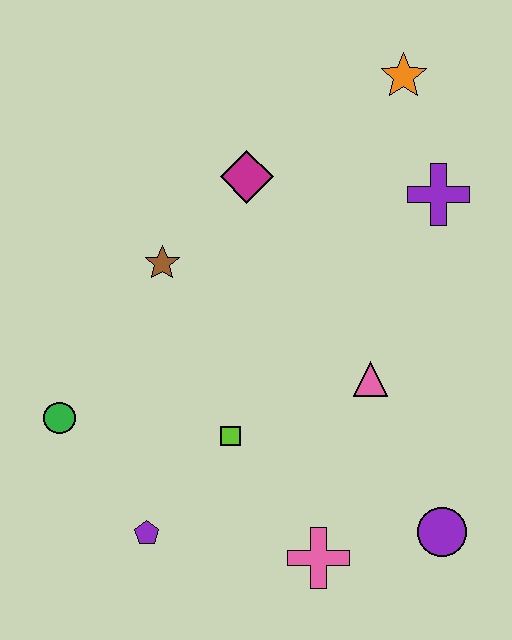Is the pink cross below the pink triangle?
Yes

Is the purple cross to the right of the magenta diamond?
Yes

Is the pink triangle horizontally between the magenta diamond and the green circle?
No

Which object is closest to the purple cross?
The orange star is closest to the purple cross.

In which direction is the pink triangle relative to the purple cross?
The pink triangle is below the purple cross.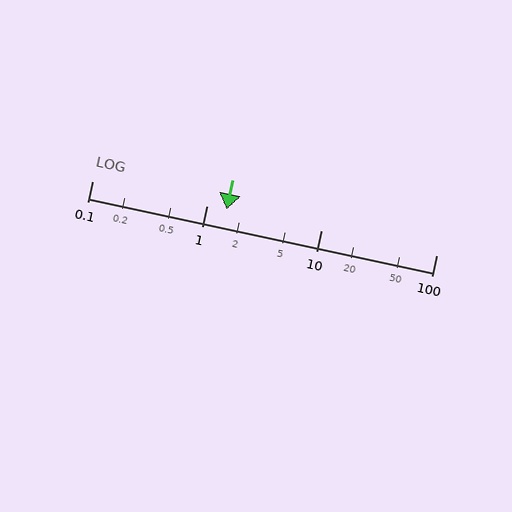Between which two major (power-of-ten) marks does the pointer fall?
The pointer is between 1 and 10.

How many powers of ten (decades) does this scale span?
The scale spans 3 decades, from 0.1 to 100.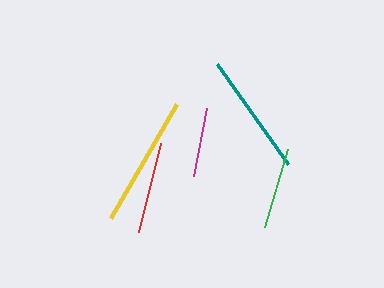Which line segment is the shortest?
The magenta line is the shortest at approximately 69 pixels.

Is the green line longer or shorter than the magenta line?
The green line is longer than the magenta line.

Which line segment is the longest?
The yellow line is the longest at approximately 132 pixels.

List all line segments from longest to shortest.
From longest to shortest: yellow, teal, red, green, magenta.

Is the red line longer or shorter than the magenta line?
The red line is longer than the magenta line.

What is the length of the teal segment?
The teal segment is approximately 123 pixels long.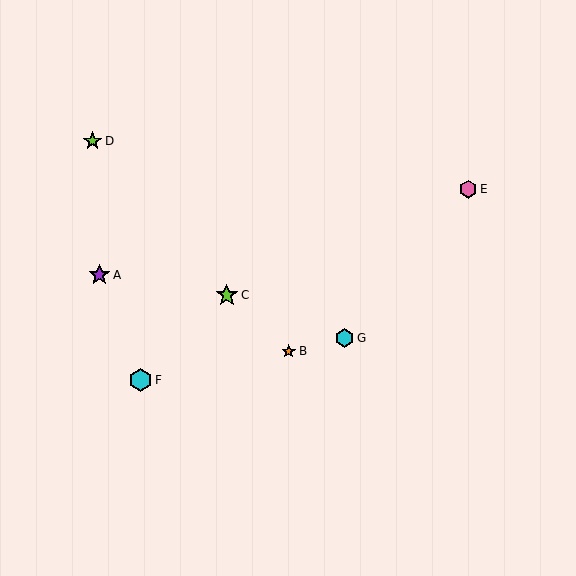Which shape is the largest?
The cyan hexagon (labeled F) is the largest.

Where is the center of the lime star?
The center of the lime star is at (93, 141).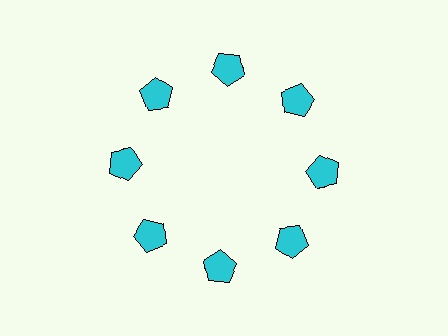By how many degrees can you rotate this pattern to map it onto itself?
The pattern maps onto itself every 45 degrees of rotation.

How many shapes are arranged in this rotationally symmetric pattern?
There are 8 shapes, arranged in 8 groups of 1.